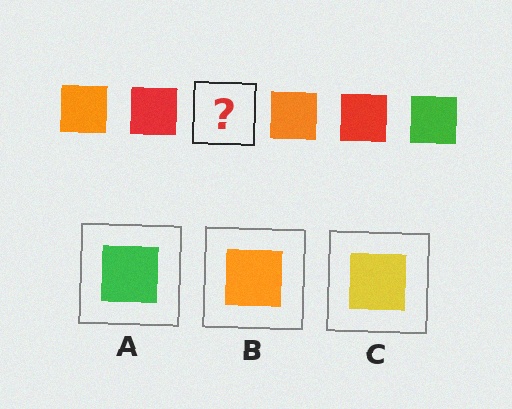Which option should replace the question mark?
Option A.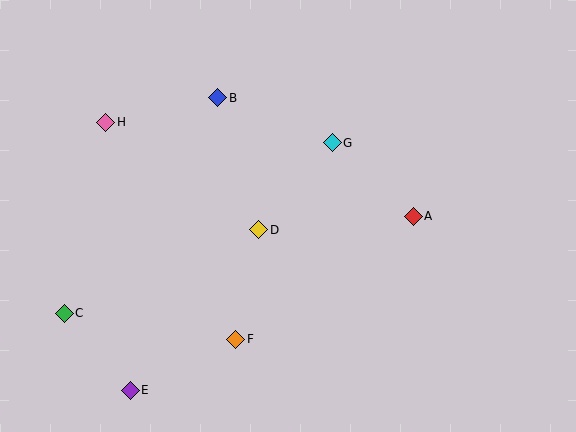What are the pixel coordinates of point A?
Point A is at (413, 216).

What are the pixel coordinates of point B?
Point B is at (218, 98).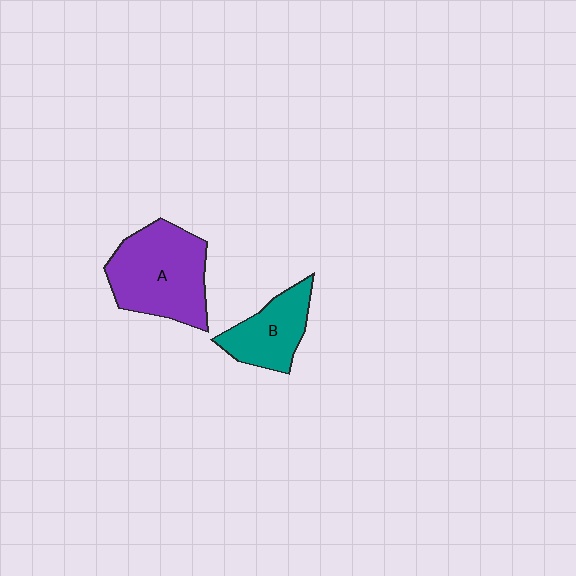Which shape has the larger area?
Shape A (purple).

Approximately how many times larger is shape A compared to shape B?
Approximately 1.6 times.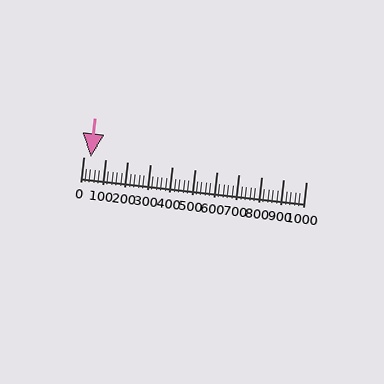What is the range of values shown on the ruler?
The ruler shows values from 0 to 1000.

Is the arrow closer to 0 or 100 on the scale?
The arrow is closer to 0.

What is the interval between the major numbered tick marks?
The major tick marks are spaced 100 units apart.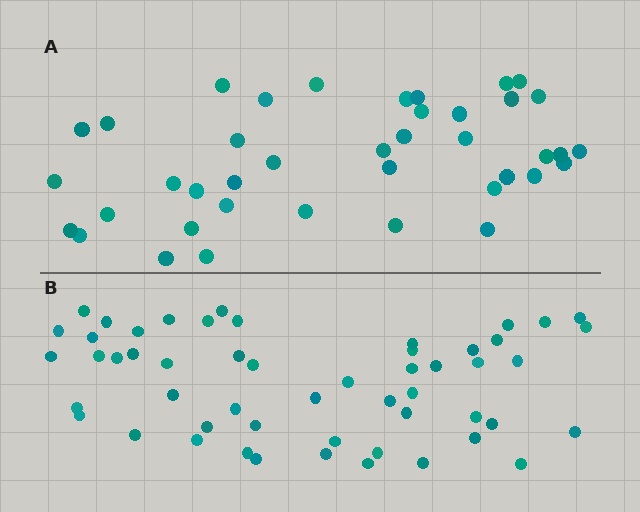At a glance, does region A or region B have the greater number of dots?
Region B (the bottom region) has more dots.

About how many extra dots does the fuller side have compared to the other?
Region B has approximately 15 more dots than region A.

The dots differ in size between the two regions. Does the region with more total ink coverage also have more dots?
No. Region A has more total ink coverage because its dots are larger, but region B actually contains more individual dots. Total area can be misleading — the number of items is what matters here.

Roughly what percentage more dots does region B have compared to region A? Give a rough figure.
About 30% more.